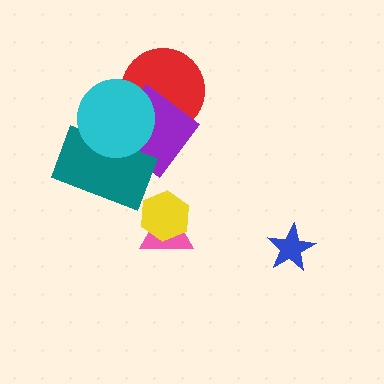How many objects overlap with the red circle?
2 objects overlap with the red circle.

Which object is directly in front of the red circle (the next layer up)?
The purple diamond is directly in front of the red circle.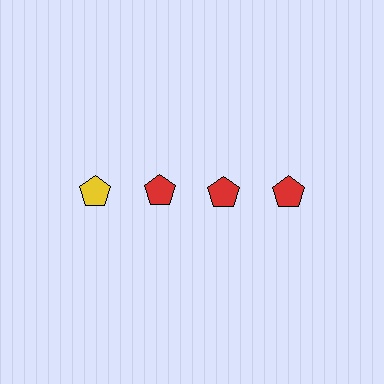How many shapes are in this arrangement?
There are 4 shapes arranged in a grid pattern.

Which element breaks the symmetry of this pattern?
The yellow pentagon in the top row, leftmost column breaks the symmetry. All other shapes are red pentagons.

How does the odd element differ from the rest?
It has a different color: yellow instead of red.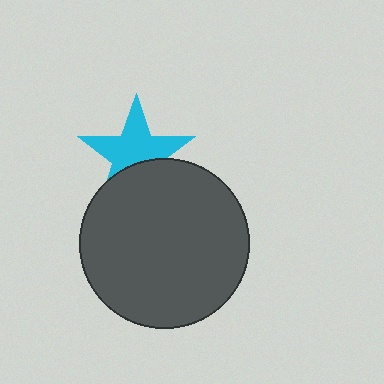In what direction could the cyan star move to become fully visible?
The cyan star could move up. That would shift it out from behind the dark gray circle entirely.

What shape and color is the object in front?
The object in front is a dark gray circle.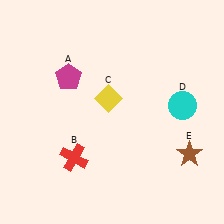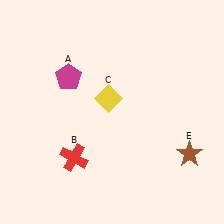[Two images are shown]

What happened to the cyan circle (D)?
The cyan circle (D) was removed in Image 2. It was in the top-right area of Image 1.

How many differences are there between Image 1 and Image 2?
There is 1 difference between the two images.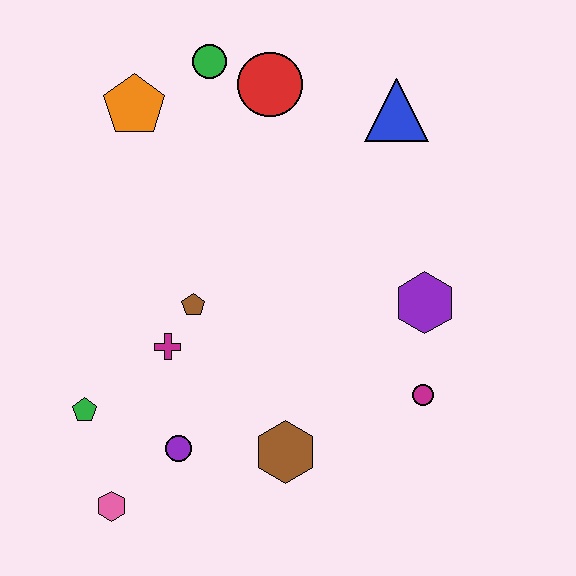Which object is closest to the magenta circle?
The purple hexagon is closest to the magenta circle.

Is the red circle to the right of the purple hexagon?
No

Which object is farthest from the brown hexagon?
The green circle is farthest from the brown hexagon.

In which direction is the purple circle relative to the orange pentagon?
The purple circle is below the orange pentagon.